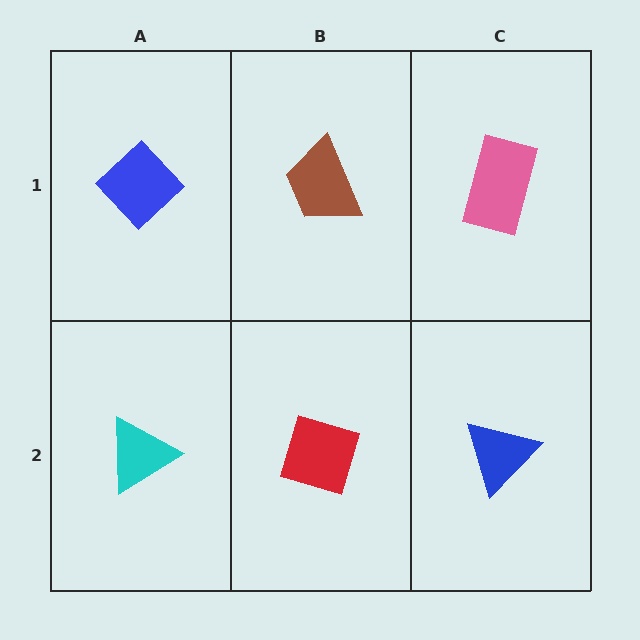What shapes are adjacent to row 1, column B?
A red diamond (row 2, column B), a blue diamond (row 1, column A), a pink rectangle (row 1, column C).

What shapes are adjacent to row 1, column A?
A cyan triangle (row 2, column A), a brown trapezoid (row 1, column B).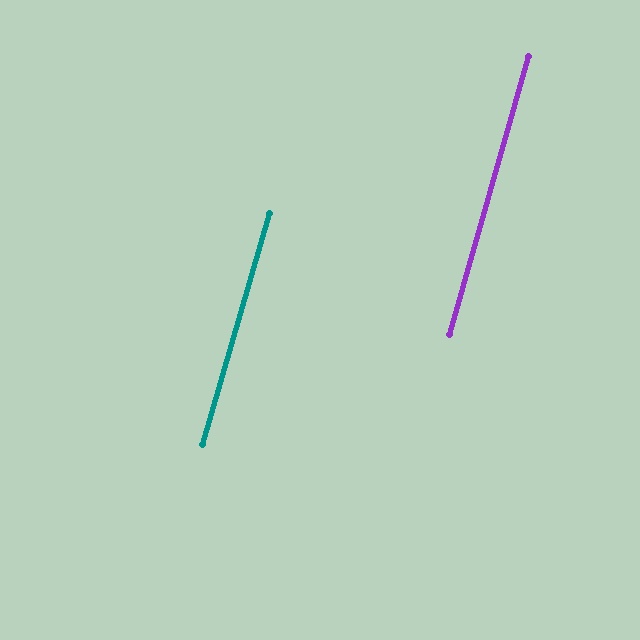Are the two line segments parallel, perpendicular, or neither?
Parallel — their directions differ by only 0.2°.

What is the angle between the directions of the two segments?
Approximately 0 degrees.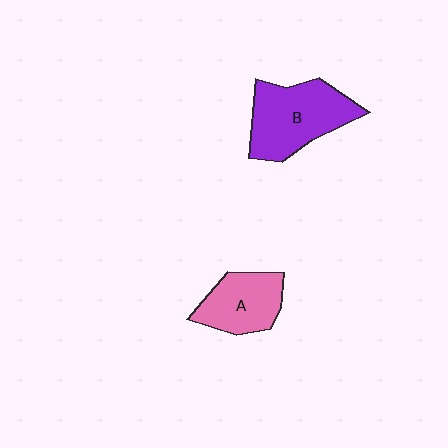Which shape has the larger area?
Shape B (purple).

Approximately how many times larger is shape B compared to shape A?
Approximately 1.4 times.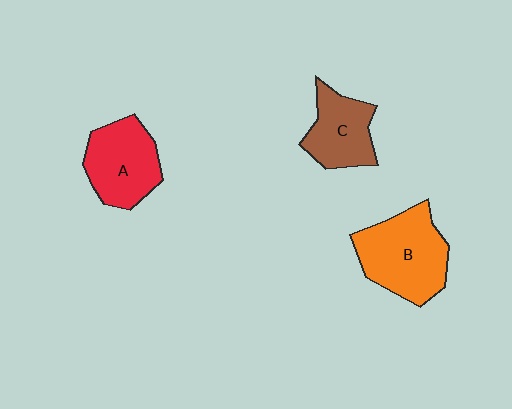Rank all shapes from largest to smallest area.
From largest to smallest: B (orange), A (red), C (brown).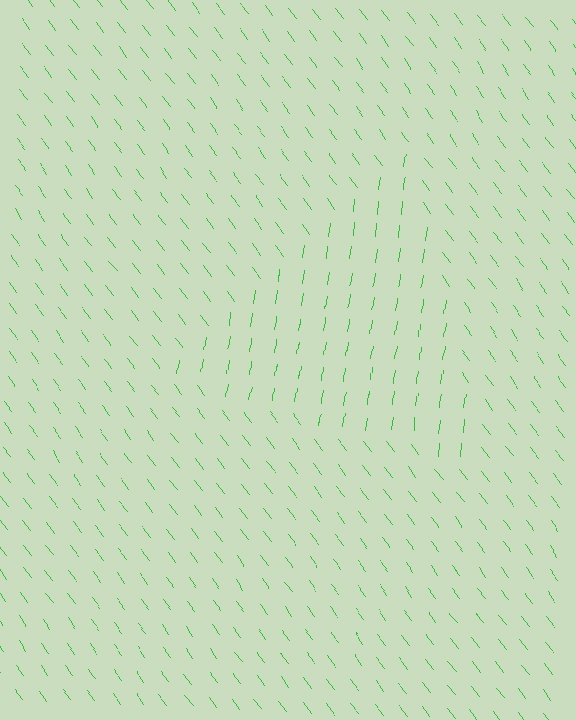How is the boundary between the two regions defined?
The boundary is defined purely by a change in line orientation (approximately 45 degrees difference). All lines are the same color and thickness.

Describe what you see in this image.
The image is filled with small green line segments. A triangle region in the image has lines oriented differently from the surrounding lines, creating a visible texture boundary.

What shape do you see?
I see a triangle.